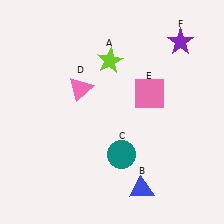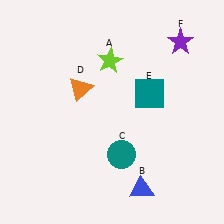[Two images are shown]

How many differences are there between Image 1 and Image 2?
There are 2 differences between the two images.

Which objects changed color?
D changed from pink to orange. E changed from pink to teal.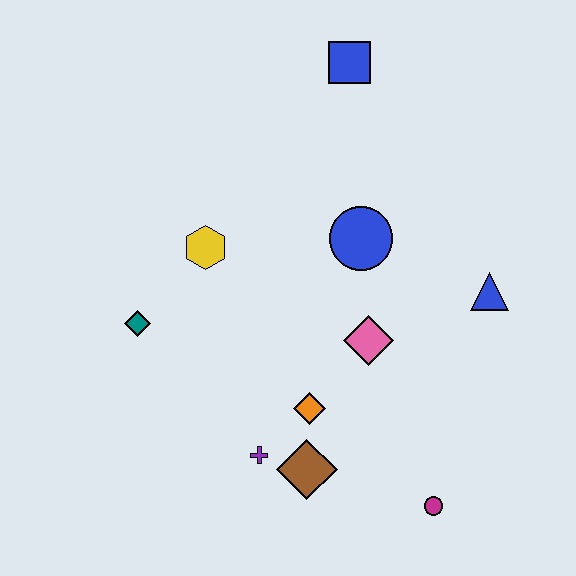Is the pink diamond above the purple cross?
Yes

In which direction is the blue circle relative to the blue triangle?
The blue circle is to the left of the blue triangle.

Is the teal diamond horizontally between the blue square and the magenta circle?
No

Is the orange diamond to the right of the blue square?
No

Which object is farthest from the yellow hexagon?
The magenta circle is farthest from the yellow hexagon.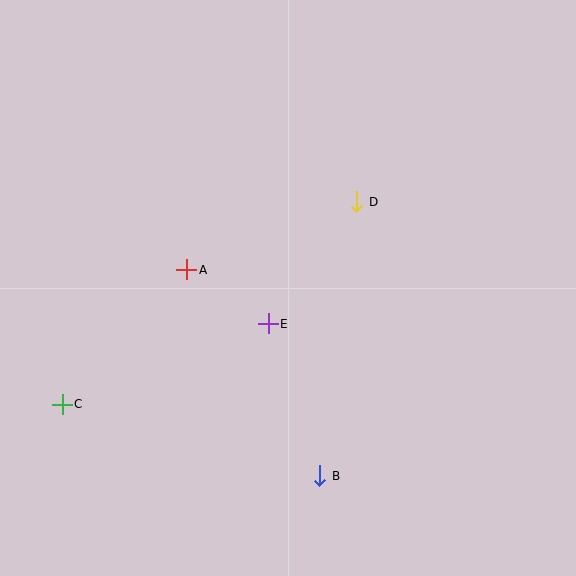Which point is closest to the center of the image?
Point E at (268, 324) is closest to the center.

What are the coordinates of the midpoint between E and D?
The midpoint between E and D is at (312, 263).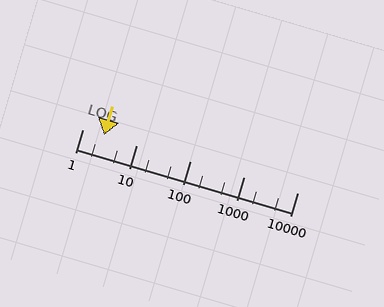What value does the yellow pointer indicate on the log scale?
The pointer indicates approximately 2.5.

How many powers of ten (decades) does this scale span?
The scale spans 4 decades, from 1 to 10000.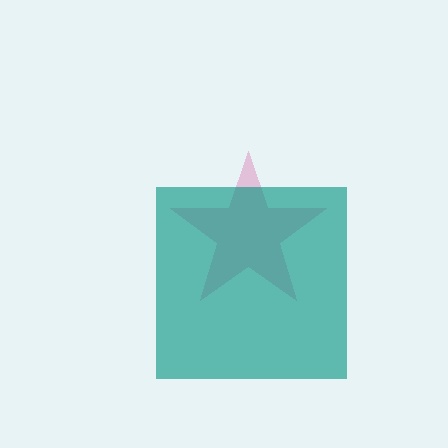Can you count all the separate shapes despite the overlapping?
Yes, there are 2 separate shapes.